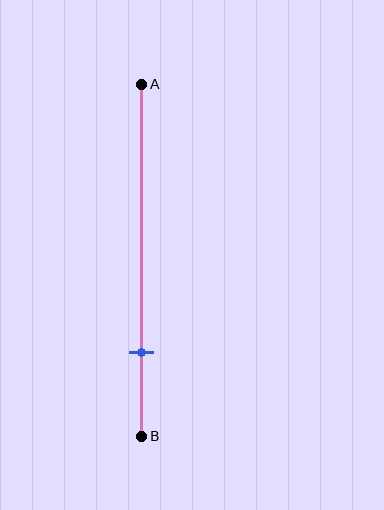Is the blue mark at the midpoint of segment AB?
No, the mark is at about 75% from A, not at the 50% midpoint.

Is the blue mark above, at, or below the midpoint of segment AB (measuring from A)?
The blue mark is below the midpoint of segment AB.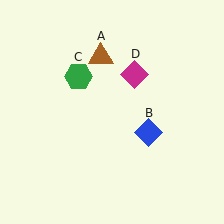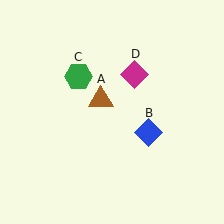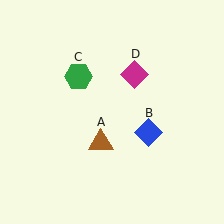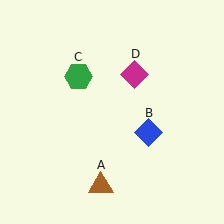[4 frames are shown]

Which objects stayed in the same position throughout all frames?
Blue diamond (object B) and green hexagon (object C) and magenta diamond (object D) remained stationary.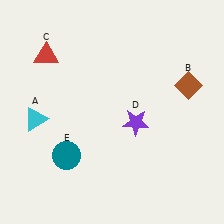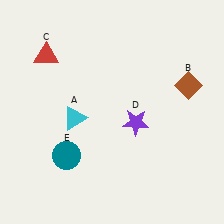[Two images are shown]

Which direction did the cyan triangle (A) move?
The cyan triangle (A) moved right.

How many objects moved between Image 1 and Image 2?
1 object moved between the two images.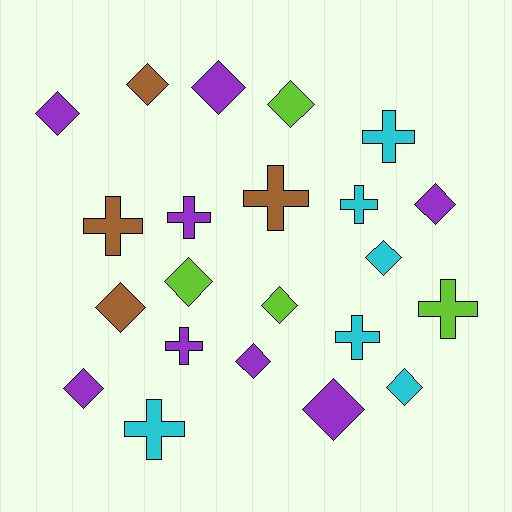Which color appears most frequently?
Purple, with 8 objects.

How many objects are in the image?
There are 22 objects.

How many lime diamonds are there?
There are 3 lime diamonds.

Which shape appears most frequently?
Diamond, with 13 objects.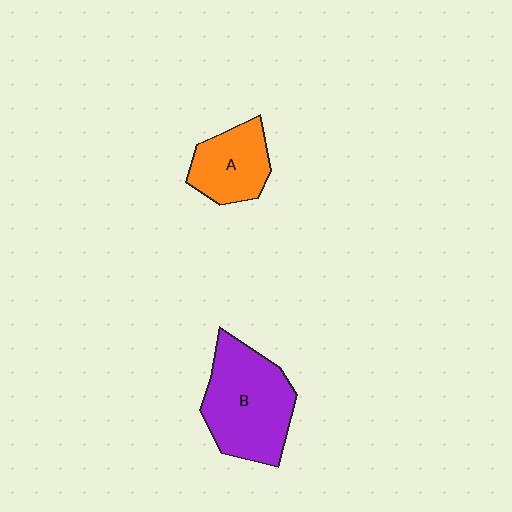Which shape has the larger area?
Shape B (purple).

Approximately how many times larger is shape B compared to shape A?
Approximately 1.7 times.